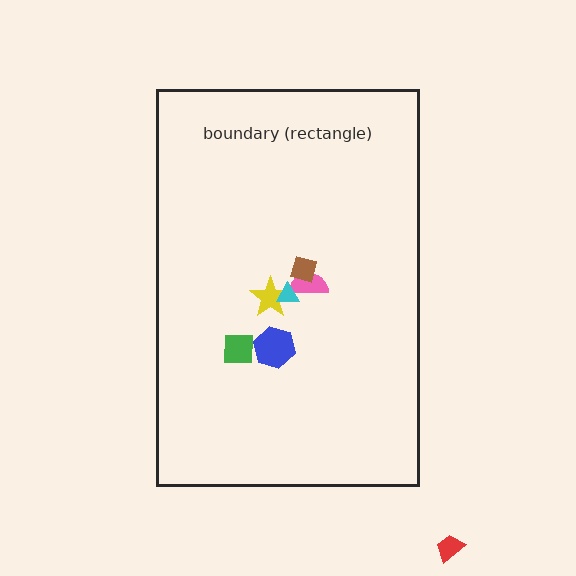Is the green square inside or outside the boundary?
Inside.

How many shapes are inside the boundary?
6 inside, 1 outside.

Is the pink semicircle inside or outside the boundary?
Inside.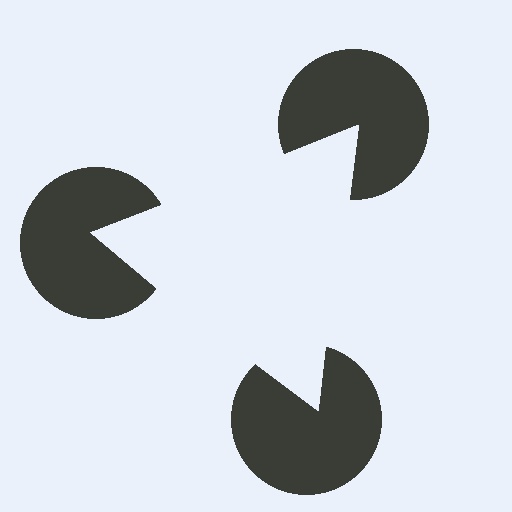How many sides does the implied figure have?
3 sides.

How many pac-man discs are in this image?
There are 3 — one at each vertex of the illusory triangle.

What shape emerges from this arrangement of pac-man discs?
An illusory triangle — its edges are inferred from the aligned wedge cuts in the pac-man discs, not physically drawn.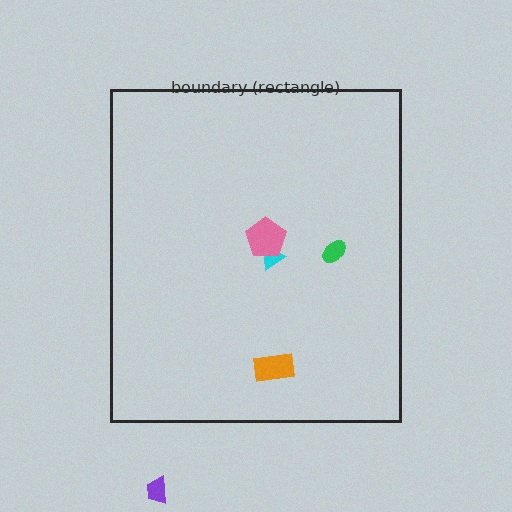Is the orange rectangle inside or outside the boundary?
Inside.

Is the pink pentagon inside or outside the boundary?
Inside.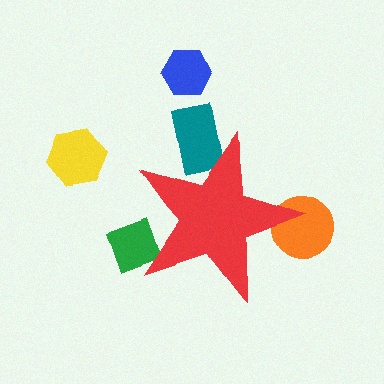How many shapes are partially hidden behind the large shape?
3 shapes are partially hidden.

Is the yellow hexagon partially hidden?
No, the yellow hexagon is fully visible.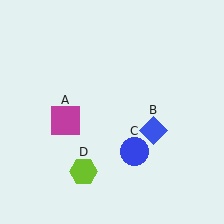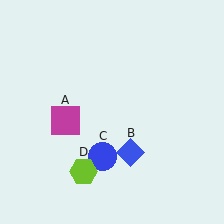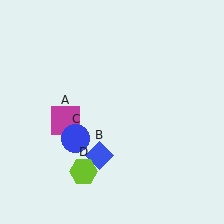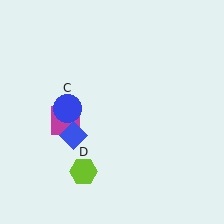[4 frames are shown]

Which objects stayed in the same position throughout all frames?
Magenta square (object A) and lime hexagon (object D) remained stationary.